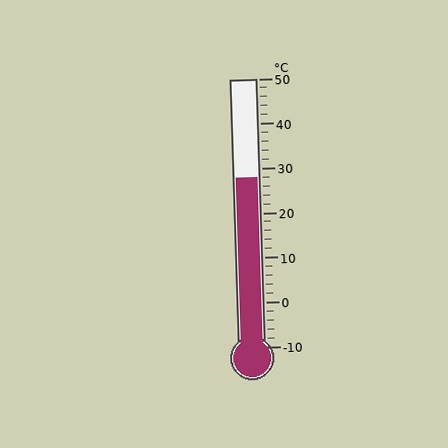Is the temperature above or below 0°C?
The temperature is above 0°C.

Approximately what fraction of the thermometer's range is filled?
The thermometer is filled to approximately 65% of its range.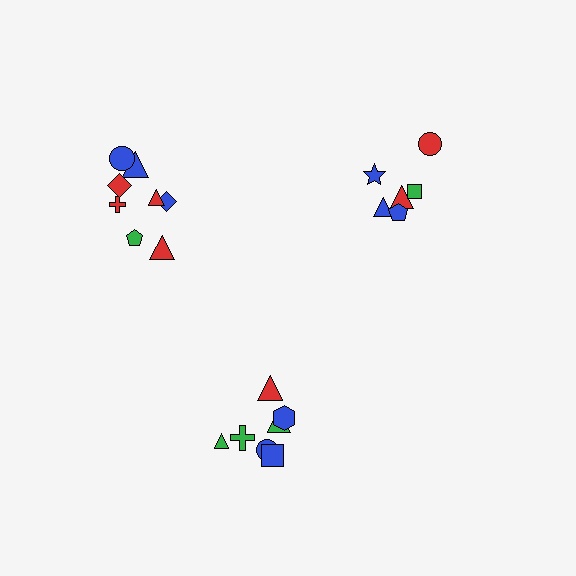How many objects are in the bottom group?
There are 7 objects.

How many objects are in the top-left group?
There are 8 objects.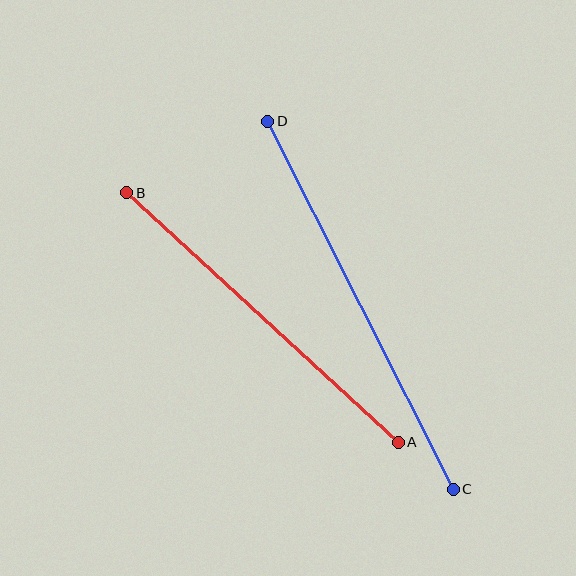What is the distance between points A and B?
The distance is approximately 369 pixels.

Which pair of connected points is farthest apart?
Points C and D are farthest apart.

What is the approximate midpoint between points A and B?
The midpoint is at approximately (263, 317) pixels.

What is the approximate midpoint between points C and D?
The midpoint is at approximately (361, 305) pixels.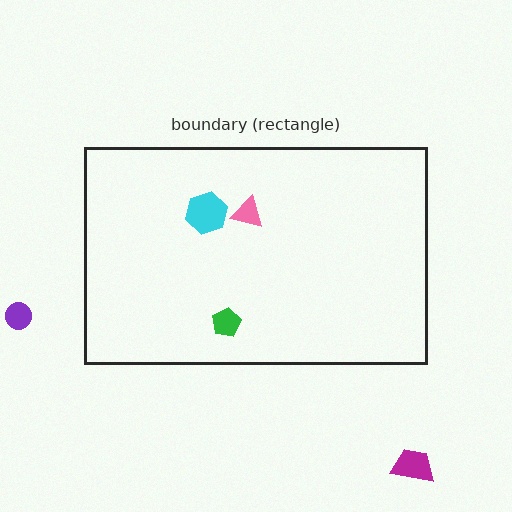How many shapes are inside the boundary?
3 inside, 2 outside.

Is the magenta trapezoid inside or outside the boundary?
Outside.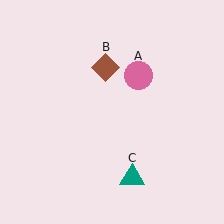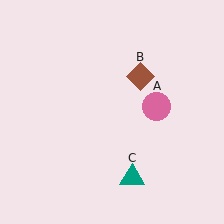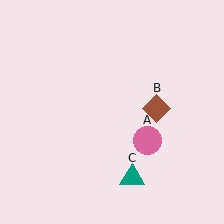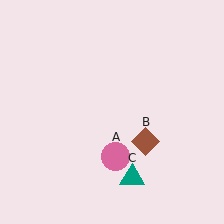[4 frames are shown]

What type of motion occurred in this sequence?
The pink circle (object A), brown diamond (object B) rotated clockwise around the center of the scene.